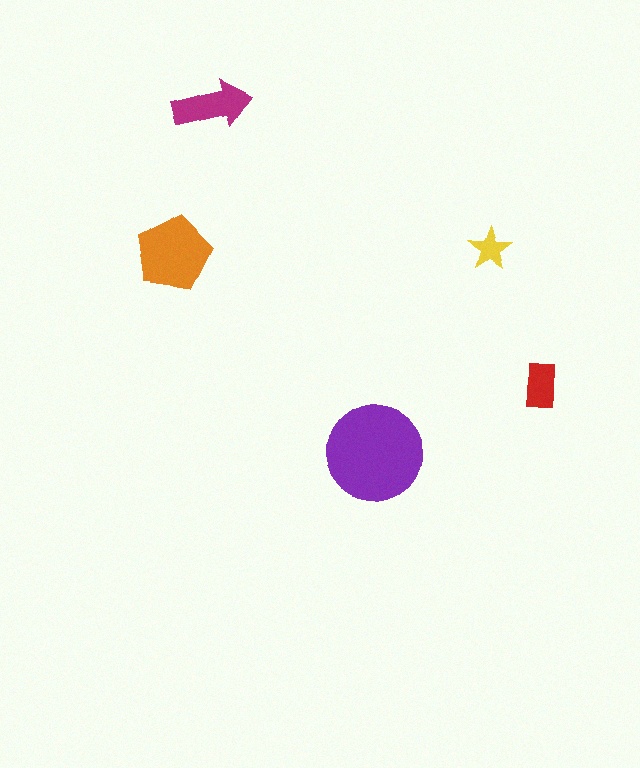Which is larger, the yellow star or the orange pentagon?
The orange pentagon.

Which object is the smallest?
The yellow star.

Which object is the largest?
The purple circle.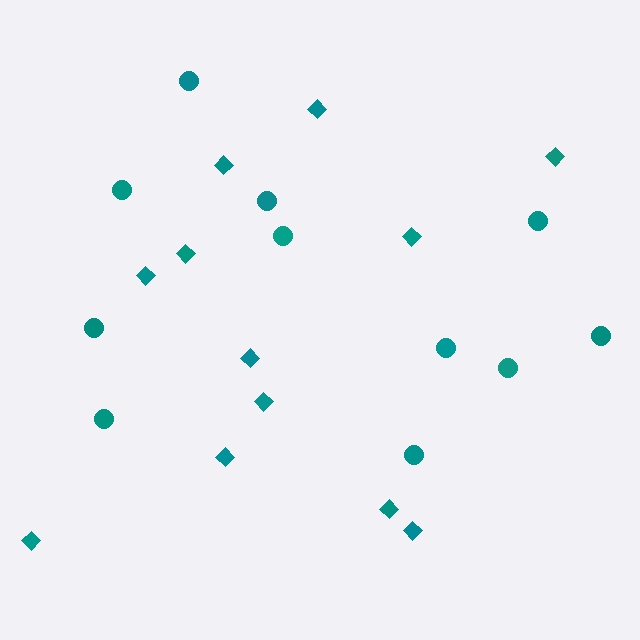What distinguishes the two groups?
There are 2 groups: one group of circles (11) and one group of diamonds (12).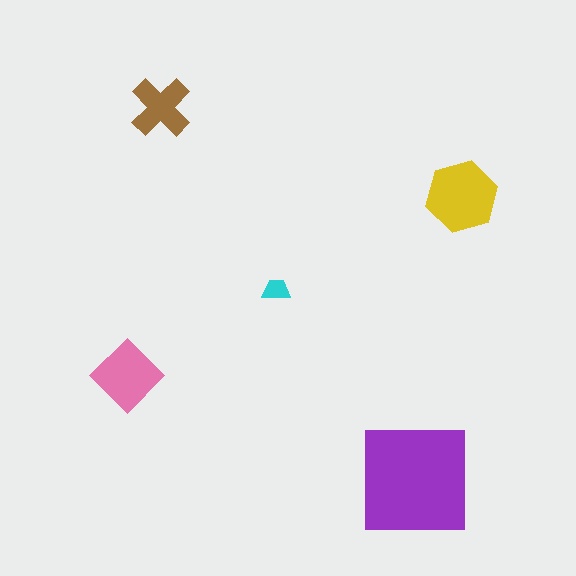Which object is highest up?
The brown cross is topmost.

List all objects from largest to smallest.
The purple square, the yellow hexagon, the pink diamond, the brown cross, the cyan trapezoid.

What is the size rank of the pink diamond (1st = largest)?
3rd.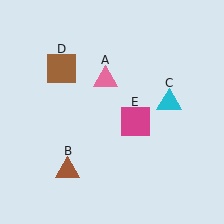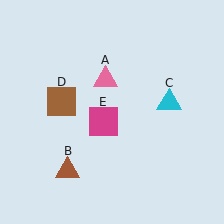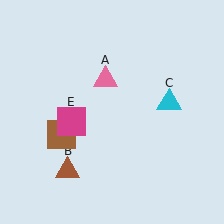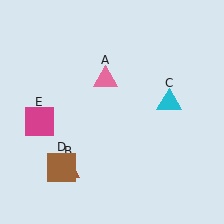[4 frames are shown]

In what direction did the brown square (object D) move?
The brown square (object D) moved down.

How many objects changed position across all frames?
2 objects changed position: brown square (object D), magenta square (object E).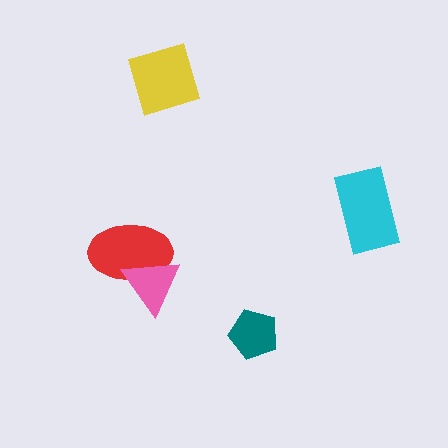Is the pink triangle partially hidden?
No, no other shape covers it.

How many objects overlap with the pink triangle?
1 object overlaps with the pink triangle.